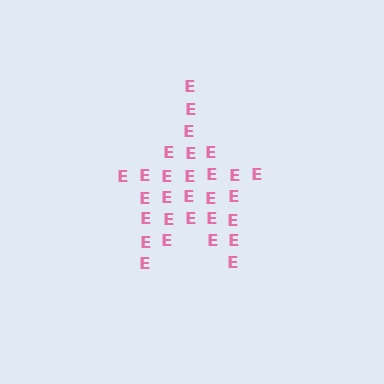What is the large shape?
The large shape is a star.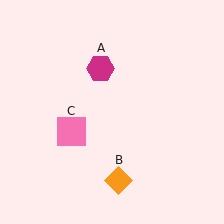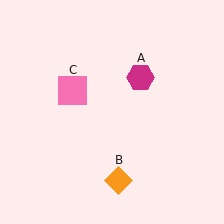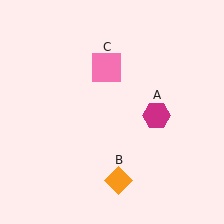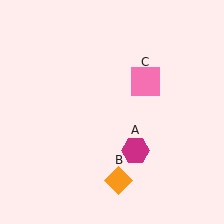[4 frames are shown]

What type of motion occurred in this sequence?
The magenta hexagon (object A), pink square (object C) rotated clockwise around the center of the scene.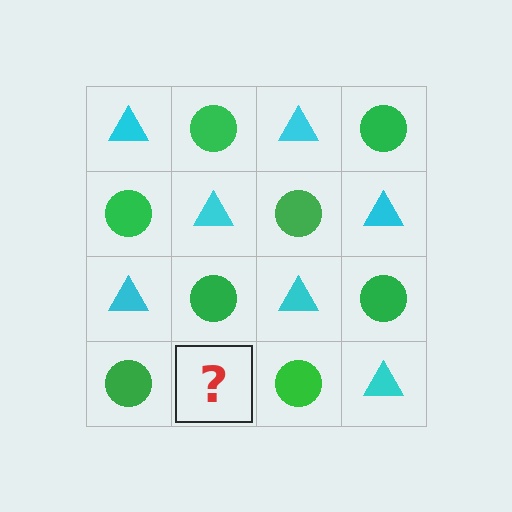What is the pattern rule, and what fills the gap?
The rule is that it alternates cyan triangle and green circle in a checkerboard pattern. The gap should be filled with a cyan triangle.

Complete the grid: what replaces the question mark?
The question mark should be replaced with a cyan triangle.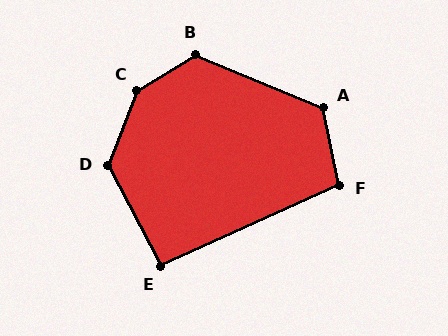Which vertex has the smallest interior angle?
E, at approximately 94 degrees.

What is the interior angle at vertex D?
Approximately 131 degrees (obtuse).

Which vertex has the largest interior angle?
C, at approximately 143 degrees.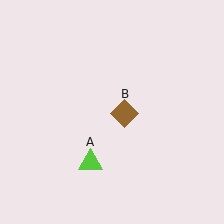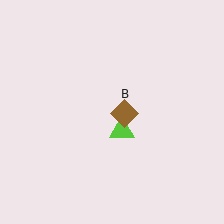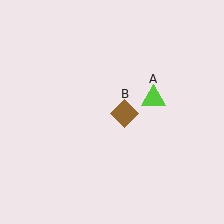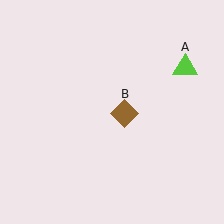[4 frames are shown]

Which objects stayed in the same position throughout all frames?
Brown diamond (object B) remained stationary.